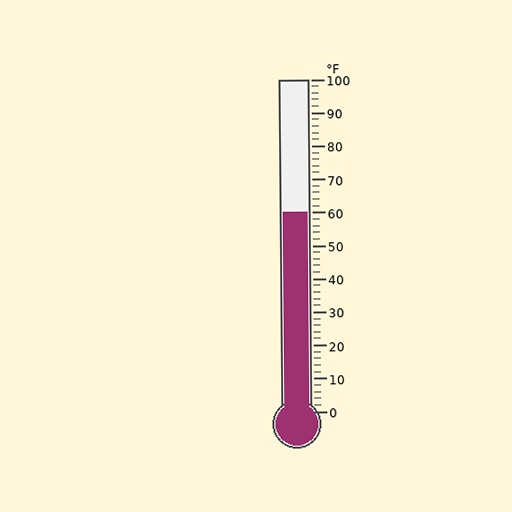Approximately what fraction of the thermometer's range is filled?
The thermometer is filled to approximately 60% of its range.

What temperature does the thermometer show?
The thermometer shows approximately 60°F.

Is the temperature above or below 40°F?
The temperature is above 40°F.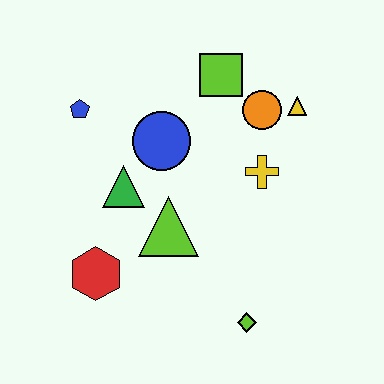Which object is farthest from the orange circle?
The red hexagon is farthest from the orange circle.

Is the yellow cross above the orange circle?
No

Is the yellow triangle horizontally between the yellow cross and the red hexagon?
No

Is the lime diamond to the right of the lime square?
Yes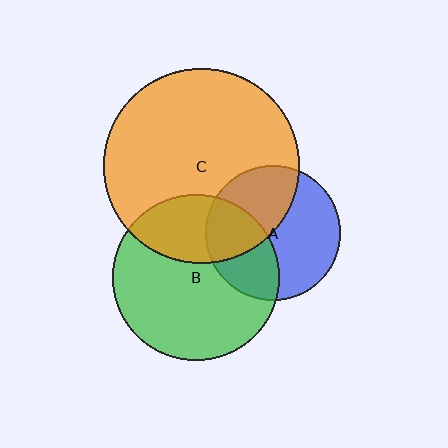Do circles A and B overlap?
Yes.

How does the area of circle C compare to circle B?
Approximately 1.4 times.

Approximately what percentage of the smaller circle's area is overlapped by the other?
Approximately 35%.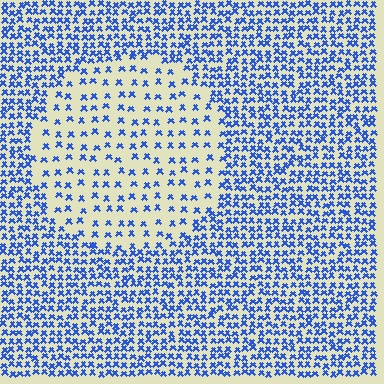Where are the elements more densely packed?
The elements are more densely packed outside the circle boundary.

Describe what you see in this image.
The image contains small blue elements arranged at two different densities. A circle-shaped region is visible where the elements are less densely packed than the surrounding area.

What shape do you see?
I see a circle.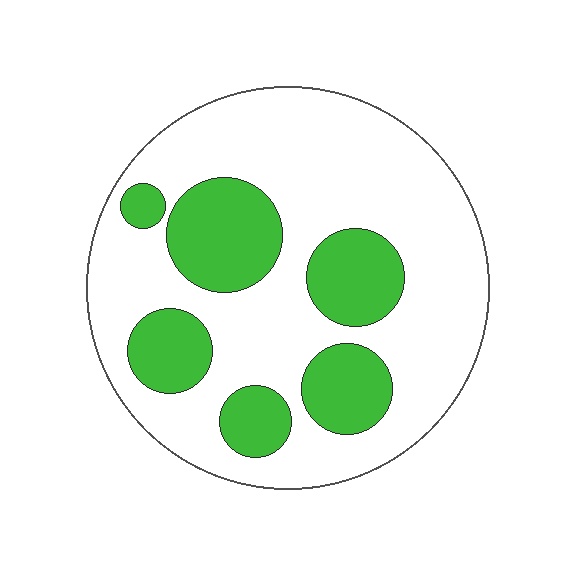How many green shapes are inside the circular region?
6.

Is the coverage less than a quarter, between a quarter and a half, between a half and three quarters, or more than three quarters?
Between a quarter and a half.